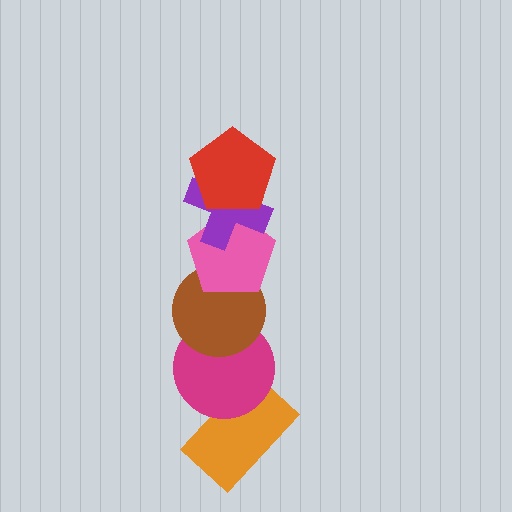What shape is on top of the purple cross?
The red pentagon is on top of the purple cross.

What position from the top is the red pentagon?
The red pentagon is 1st from the top.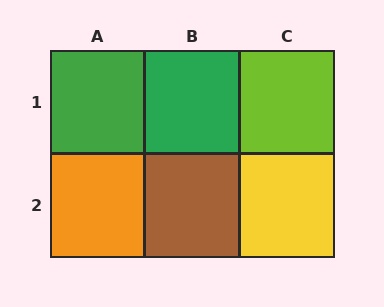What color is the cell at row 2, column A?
Orange.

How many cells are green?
2 cells are green.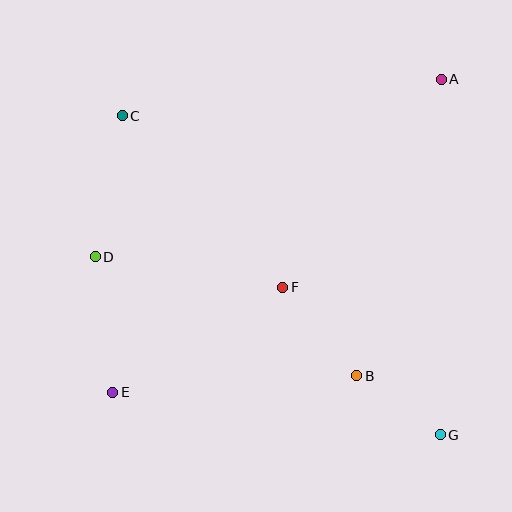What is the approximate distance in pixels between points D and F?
The distance between D and F is approximately 190 pixels.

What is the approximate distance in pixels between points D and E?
The distance between D and E is approximately 137 pixels.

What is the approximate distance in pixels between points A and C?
The distance between A and C is approximately 321 pixels.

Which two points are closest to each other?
Points B and G are closest to each other.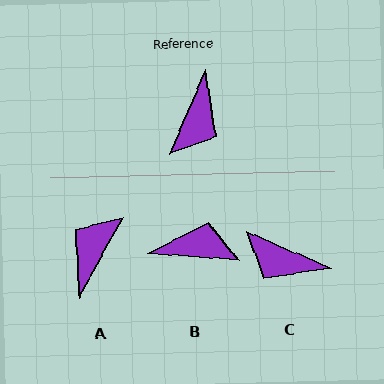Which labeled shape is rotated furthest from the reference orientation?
A, about 174 degrees away.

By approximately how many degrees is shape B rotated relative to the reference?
Approximately 108 degrees counter-clockwise.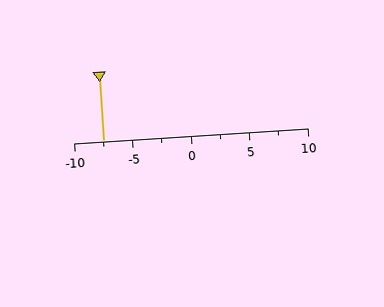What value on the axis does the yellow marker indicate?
The marker indicates approximately -7.5.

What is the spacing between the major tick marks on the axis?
The major ticks are spaced 5 apart.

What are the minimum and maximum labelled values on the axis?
The axis runs from -10 to 10.